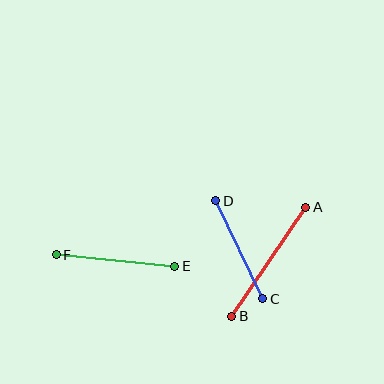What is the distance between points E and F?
The distance is approximately 119 pixels.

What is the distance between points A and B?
The distance is approximately 132 pixels.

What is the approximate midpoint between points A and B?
The midpoint is at approximately (269, 262) pixels.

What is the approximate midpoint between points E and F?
The midpoint is at approximately (116, 260) pixels.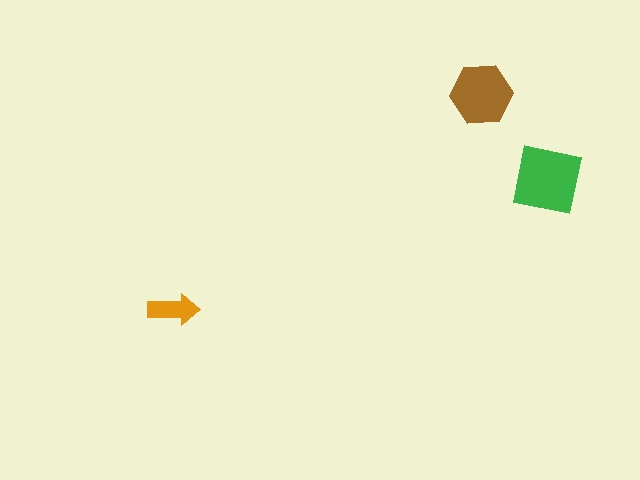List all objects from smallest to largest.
The orange arrow, the brown hexagon, the green square.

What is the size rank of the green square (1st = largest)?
1st.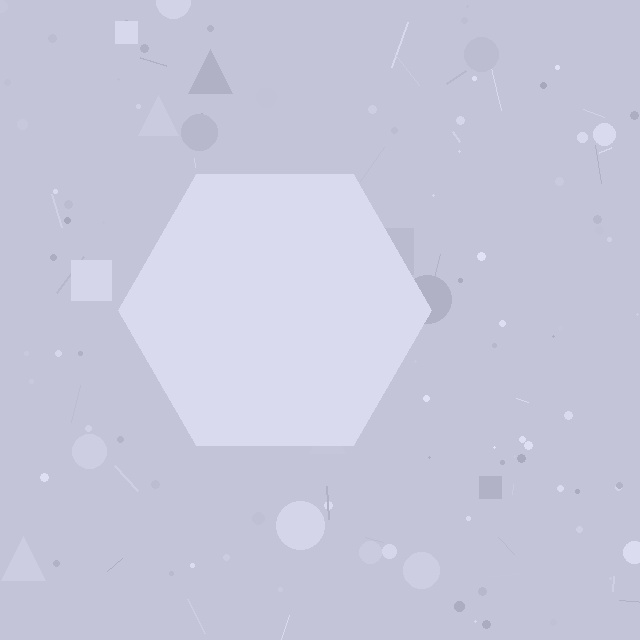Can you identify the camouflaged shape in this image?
The camouflaged shape is a hexagon.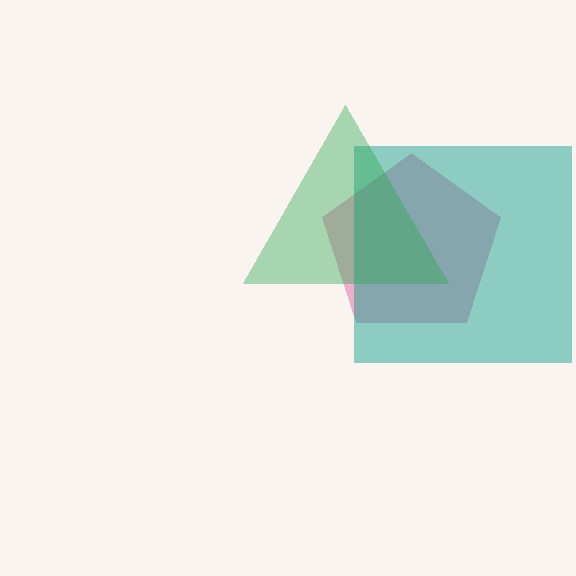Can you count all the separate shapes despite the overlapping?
Yes, there are 3 separate shapes.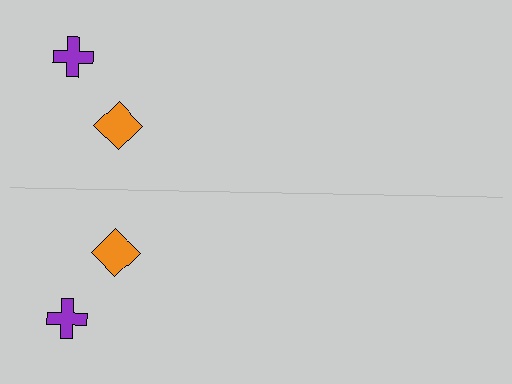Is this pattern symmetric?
Yes, this pattern has bilateral (reflection) symmetry.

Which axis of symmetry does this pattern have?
The pattern has a horizontal axis of symmetry running through the center of the image.